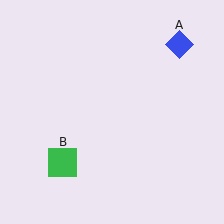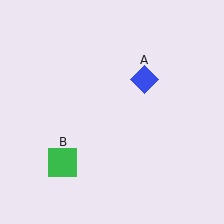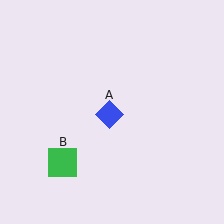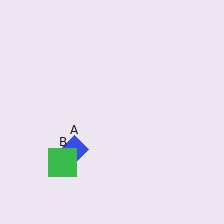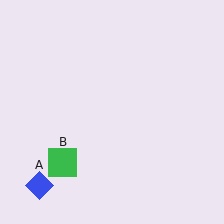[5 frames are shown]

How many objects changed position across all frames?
1 object changed position: blue diamond (object A).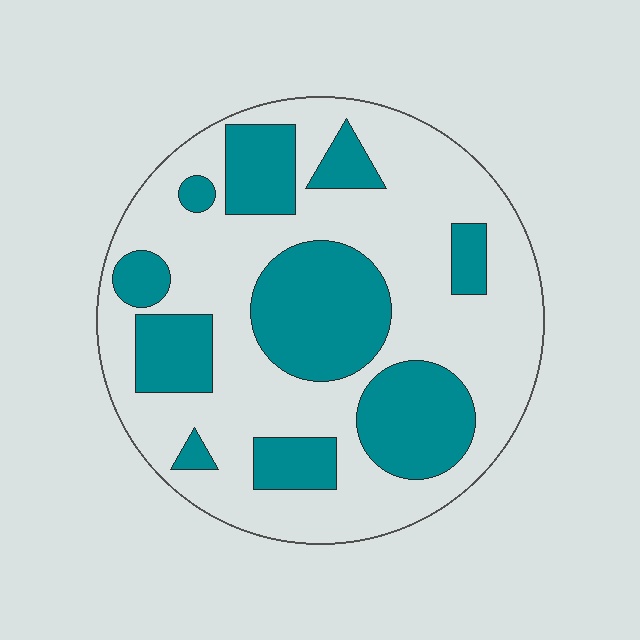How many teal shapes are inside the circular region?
10.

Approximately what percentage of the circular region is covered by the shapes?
Approximately 35%.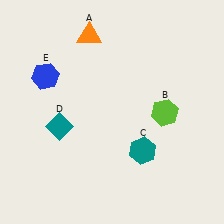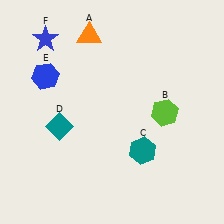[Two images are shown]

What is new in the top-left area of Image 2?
A blue star (F) was added in the top-left area of Image 2.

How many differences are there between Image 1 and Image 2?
There is 1 difference between the two images.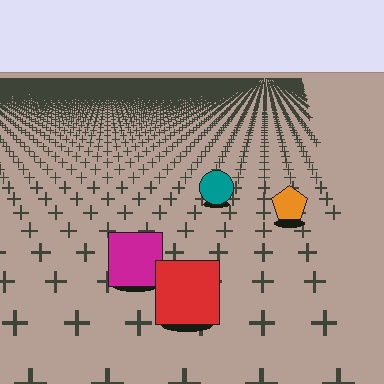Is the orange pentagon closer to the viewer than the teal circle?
Yes. The orange pentagon is closer — you can tell from the texture gradient: the ground texture is coarser near it.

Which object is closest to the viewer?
The red square is closest. The texture marks near it are larger and more spread out.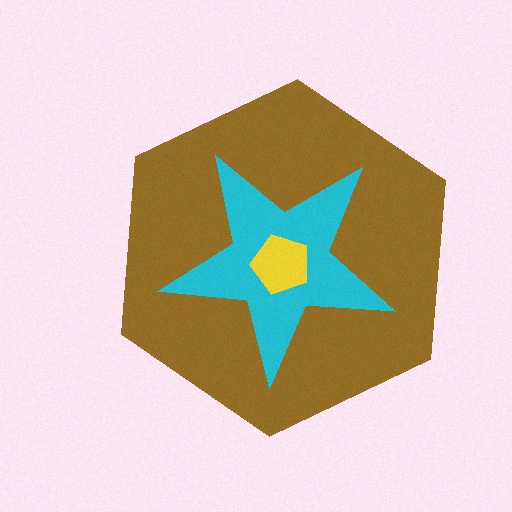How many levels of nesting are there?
3.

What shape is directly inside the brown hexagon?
The cyan star.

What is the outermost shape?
The brown hexagon.